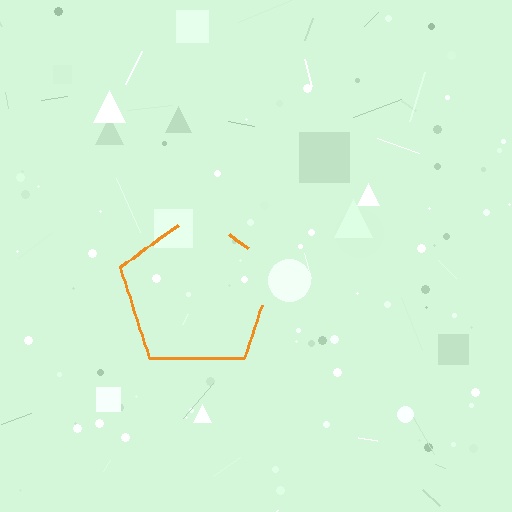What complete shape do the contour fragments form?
The contour fragments form a pentagon.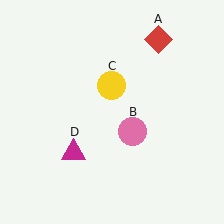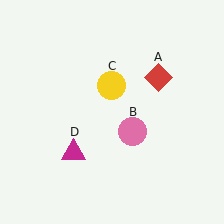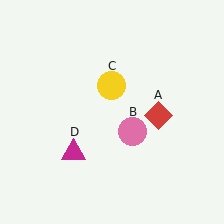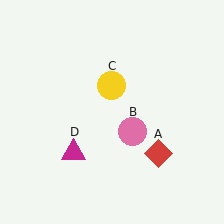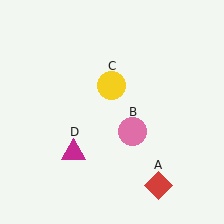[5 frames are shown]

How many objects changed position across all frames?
1 object changed position: red diamond (object A).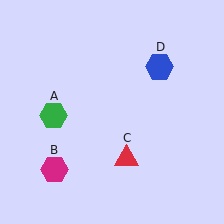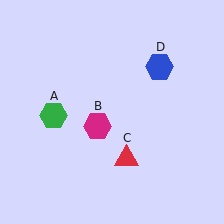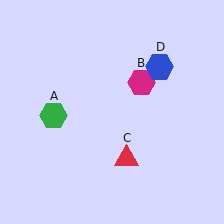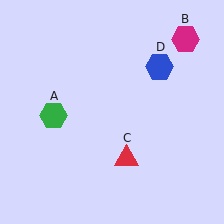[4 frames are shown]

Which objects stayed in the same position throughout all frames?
Green hexagon (object A) and red triangle (object C) and blue hexagon (object D) remained stationary.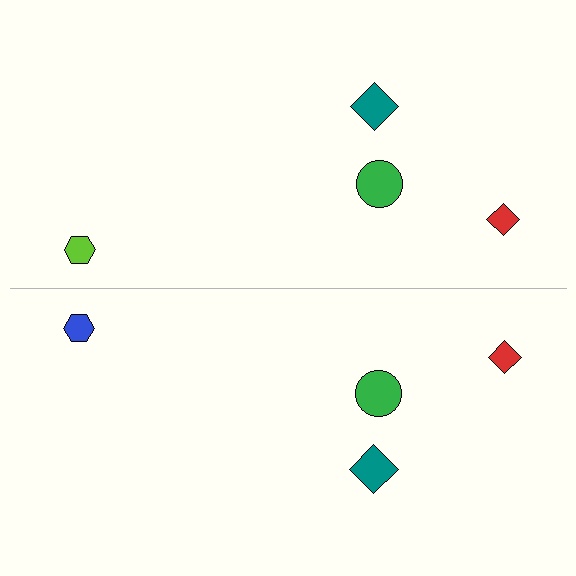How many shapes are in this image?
There are 8 shapes in this image.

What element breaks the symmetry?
The blue hexagon on the bottom side breaks the symmetry — its mirror counterpart is lime.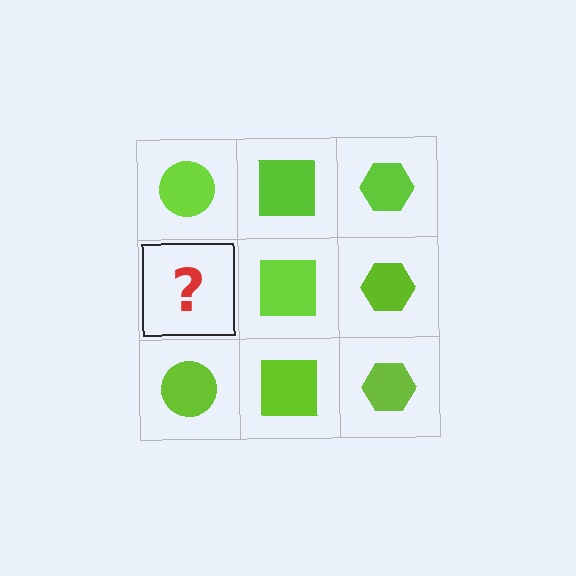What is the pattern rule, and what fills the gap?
The rule is that each column has a consistent shape. The gap should be filled with a lime circle.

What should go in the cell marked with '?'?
The missing cell should contain a lime circle.